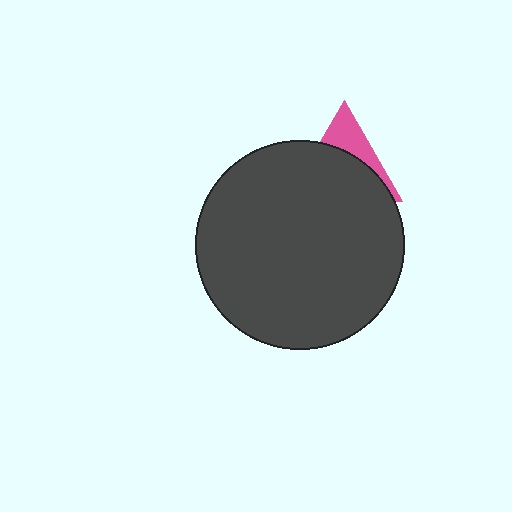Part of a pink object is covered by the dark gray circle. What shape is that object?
It is a triangle.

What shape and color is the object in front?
The object in front is a dark gray circle.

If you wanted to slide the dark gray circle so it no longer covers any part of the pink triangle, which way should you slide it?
Slide it down — that is the most direct way to separate the two shapes.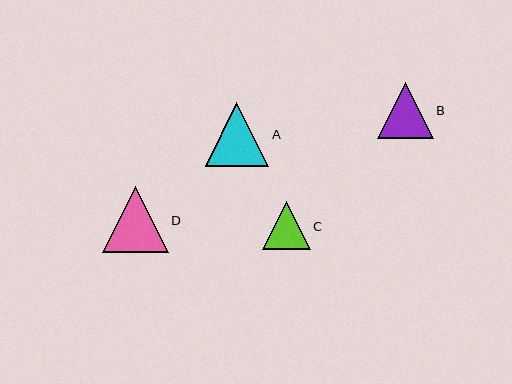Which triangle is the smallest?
Triangle C is the smallest with a size of approximately 48 pixels.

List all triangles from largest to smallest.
From largest to smallest: D, A, B, C.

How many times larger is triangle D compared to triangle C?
Triangle D is approximately 1.4 times the size of triangle C.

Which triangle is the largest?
Triangle D is the largest with a size of approximately 66 pixels.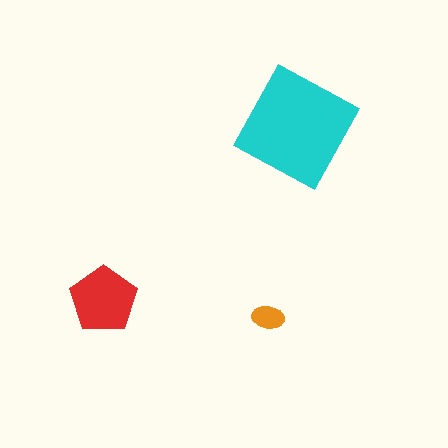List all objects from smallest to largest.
The orange ellipse, the red pentagon, the cyan square.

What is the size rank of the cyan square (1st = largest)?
1st.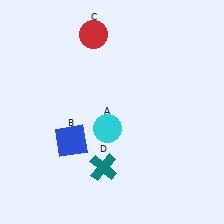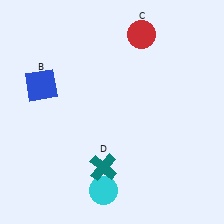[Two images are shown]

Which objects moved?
The objects that moved are: the cyan circle (A), the blue square (B), the red circle (C).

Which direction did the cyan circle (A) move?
The cyan circle (A) moved down.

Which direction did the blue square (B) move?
The blue square (B) moved up.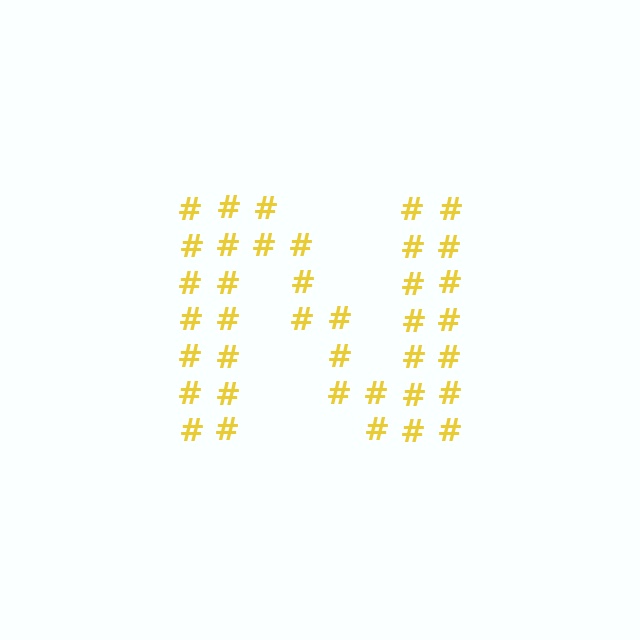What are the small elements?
The small elements are hash symbols.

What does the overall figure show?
The overall figure shows the letter N.